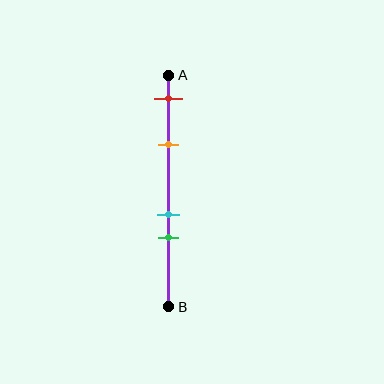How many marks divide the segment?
There are 4 marks dividing the segment.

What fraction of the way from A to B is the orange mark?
The orange mark is approximately 30% (0.3) of the way from A to B.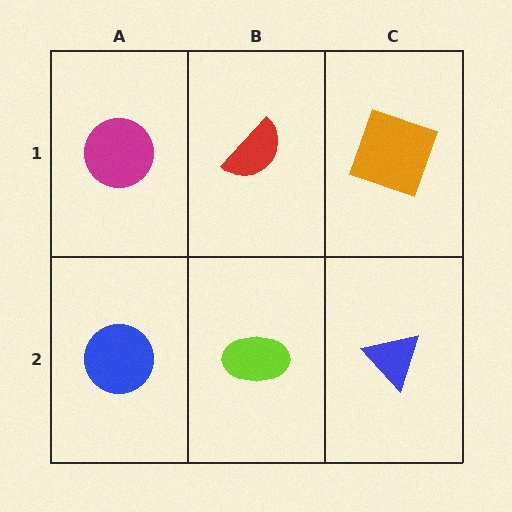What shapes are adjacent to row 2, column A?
A magenta circle (row 1, column A), a lime ellipse (row 2, column B).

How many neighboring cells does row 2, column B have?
3.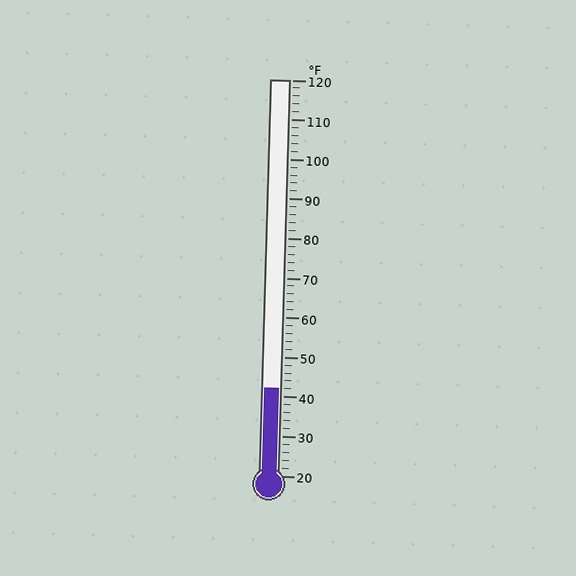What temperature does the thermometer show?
The thermometer shows approximately 42°F.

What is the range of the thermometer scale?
The thermometer scale ranges from 20°F to 120°F.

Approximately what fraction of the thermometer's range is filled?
The thermometer is filled to approximately 20% of its range.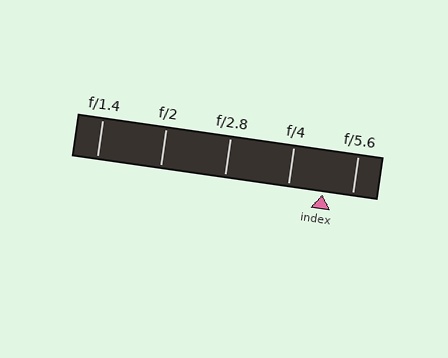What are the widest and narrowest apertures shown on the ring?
The widest aperture shown is f/1.4 and the narrowest is f/5.6.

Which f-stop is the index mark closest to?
The index mark is closest to f/5.6.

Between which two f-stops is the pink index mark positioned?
The index mark is between f/4 and f/5.6.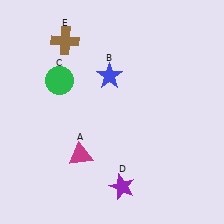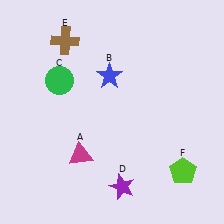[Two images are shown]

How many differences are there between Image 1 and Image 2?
There is 1 difference between the two images.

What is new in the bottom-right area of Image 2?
A lime pentagon (F) was added in the bottom-right area of Image 2.